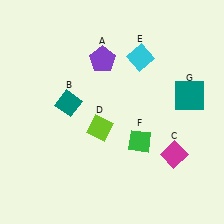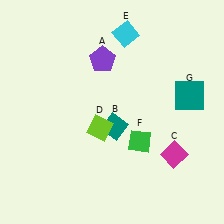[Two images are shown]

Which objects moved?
The objects that moved are: the teal diamond (B), the cyan diamond (E).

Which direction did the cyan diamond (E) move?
The cyan diamond (E) moved up.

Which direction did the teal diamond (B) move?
The teal diamond (B) moved right.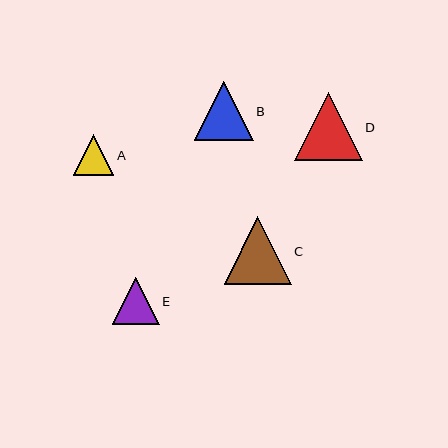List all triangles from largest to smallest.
From largest to smallest: D, C, B, E, A.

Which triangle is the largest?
Triangle D is the largest with a size of approximately 68 pixels.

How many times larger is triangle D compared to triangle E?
Triangle D is approximately 1.5 times the size of triangle E.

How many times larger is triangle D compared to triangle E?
Triangle D is approximately 1.5 times the size of triangle E.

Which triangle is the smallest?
Triangle A is the smallest with a size of approximately 40 pixels.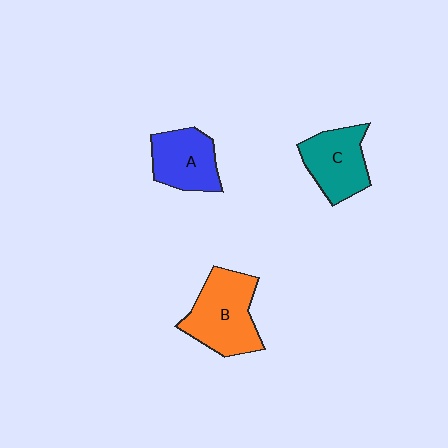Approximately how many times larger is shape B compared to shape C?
Approximately 1.3 times.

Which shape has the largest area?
Shape B (orange).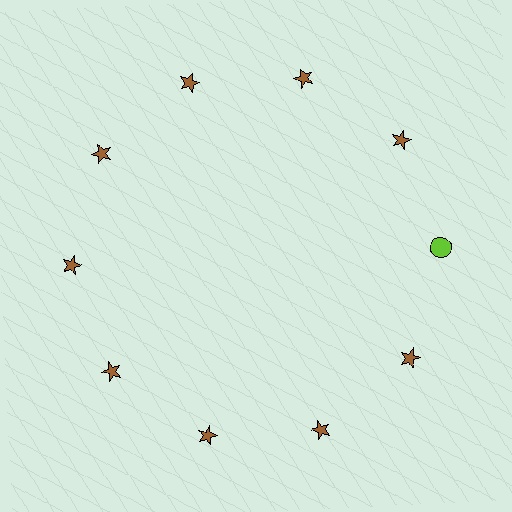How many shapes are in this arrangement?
There are 10 shapes arranged in a ring pattern.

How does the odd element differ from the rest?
It differs in both color (lime instead of brown) and shape (circle instead of star).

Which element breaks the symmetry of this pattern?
The lime circle at roughly the 3 o'clock position breaks the symmetry. All other shapes are brown stars.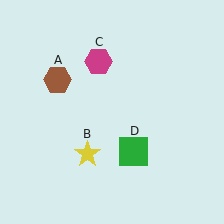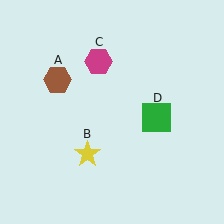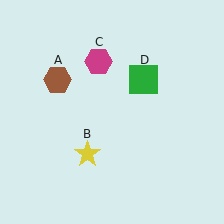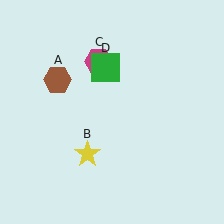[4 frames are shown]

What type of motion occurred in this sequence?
The green square (object D) rotated counterclockwise around the center of the scene.